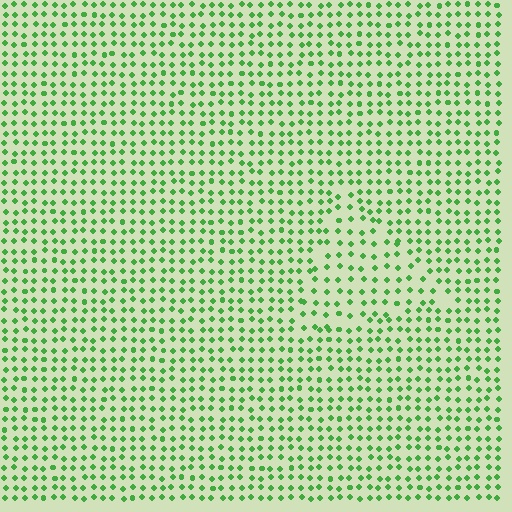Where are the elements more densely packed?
The elements are more densely packed outside the triangle boundary.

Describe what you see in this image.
The image contains small green elements arranged at two different densities. A triangle-shaped region is visible where the elements are less densely packed than the surrounding area.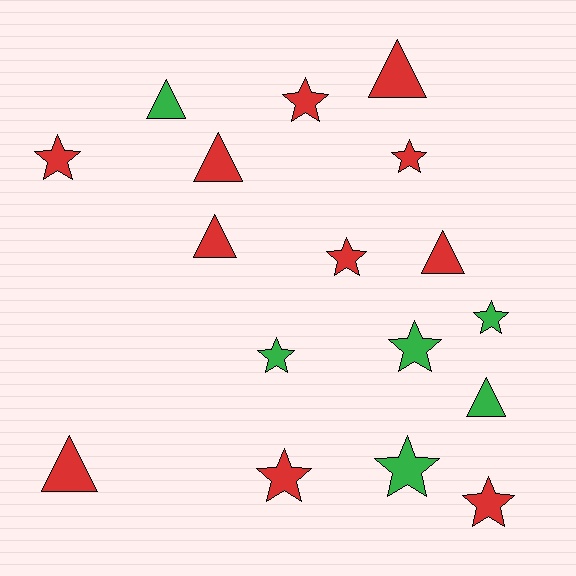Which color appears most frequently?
Red, with 11 objects.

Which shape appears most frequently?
Star, with 10 objects.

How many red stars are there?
There are 6 red stars.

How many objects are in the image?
There are 17 objects.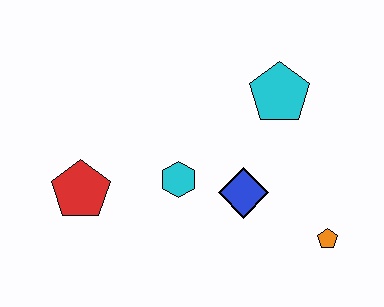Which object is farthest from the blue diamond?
The red pentagon is farthest from the blue diamond.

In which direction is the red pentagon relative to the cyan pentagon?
The red pentagon is to the left of the cyan pentagon.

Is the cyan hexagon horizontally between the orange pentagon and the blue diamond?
No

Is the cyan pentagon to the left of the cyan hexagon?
No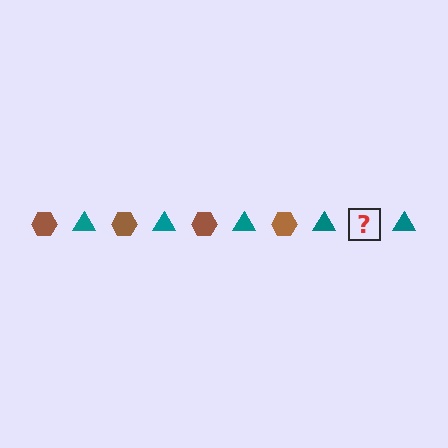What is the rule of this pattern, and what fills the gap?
The rule is that the pattern alternates between brown hexagon and teal triangle. The gap should be filled with a brown hexagon.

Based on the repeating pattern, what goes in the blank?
The blank should be a brown hexagon.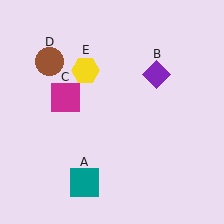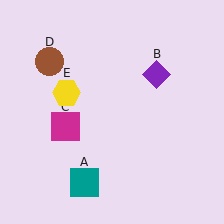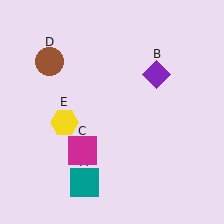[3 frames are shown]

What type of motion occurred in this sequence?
The magenta square (object C), yellow hexagon (object E) rotated counterclockwise around the center of the scene.